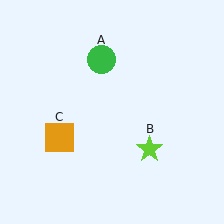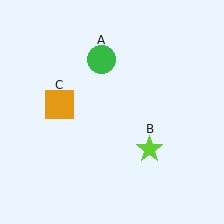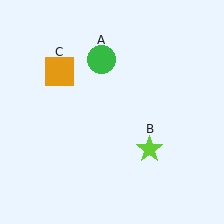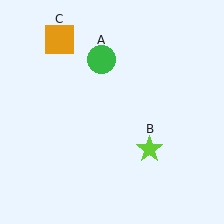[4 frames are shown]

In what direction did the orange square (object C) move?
The orange square (object C) moved up.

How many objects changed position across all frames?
1 object changed position: orange square (object C).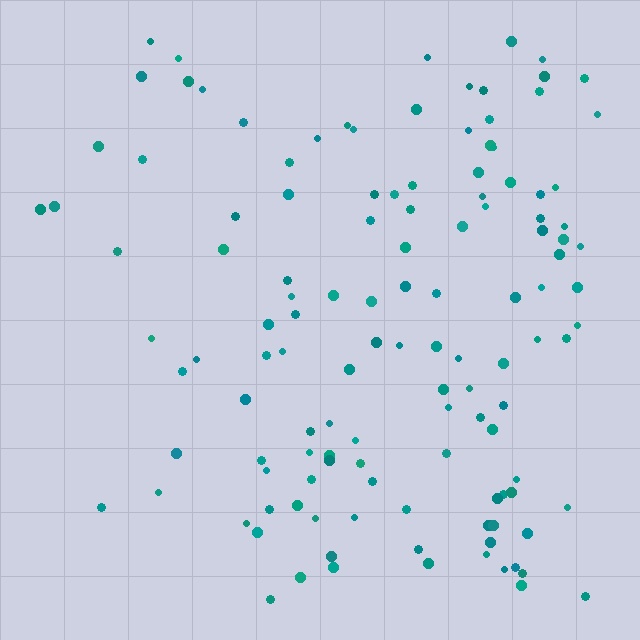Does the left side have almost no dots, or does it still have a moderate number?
Still a moderate number, just noticeably fewer than the right.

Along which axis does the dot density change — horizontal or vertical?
Horizontal.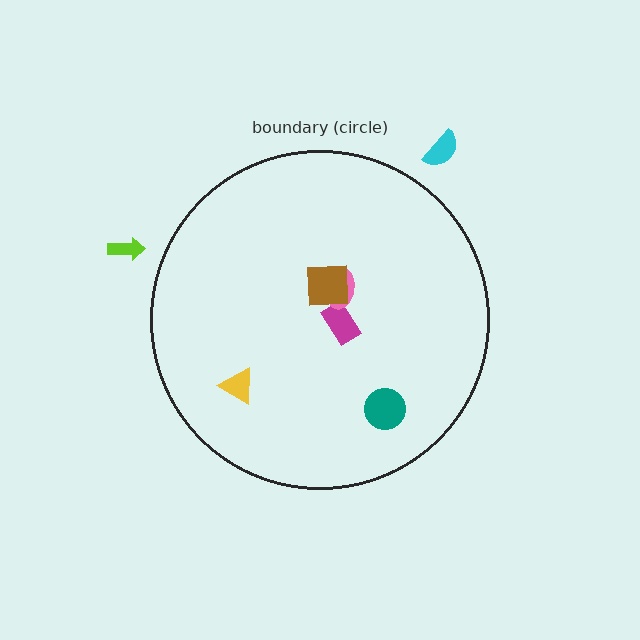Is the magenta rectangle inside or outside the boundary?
Inside.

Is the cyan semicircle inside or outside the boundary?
Outside.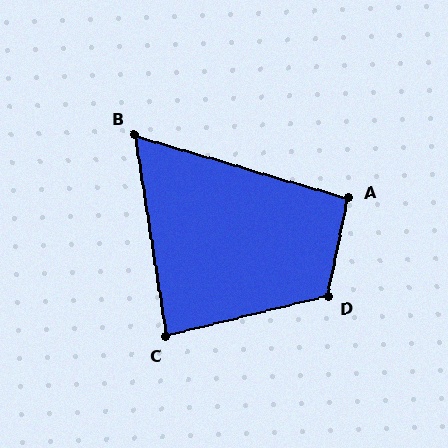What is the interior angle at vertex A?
Approximately 95 degrees (approximately right).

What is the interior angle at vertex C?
Approximately 85 degrees (approximately right).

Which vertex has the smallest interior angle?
B, at approximately 64 degrees.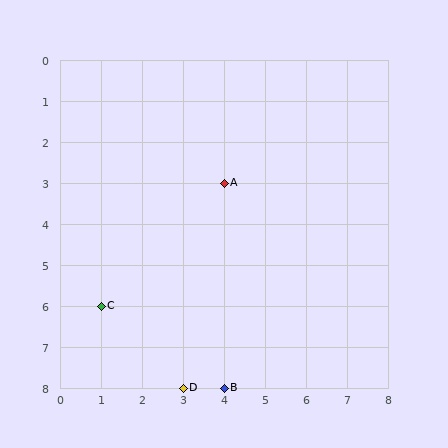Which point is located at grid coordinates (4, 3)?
Point A is at (4, 3).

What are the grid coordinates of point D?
Point D is at grid coordinates (3, 8).